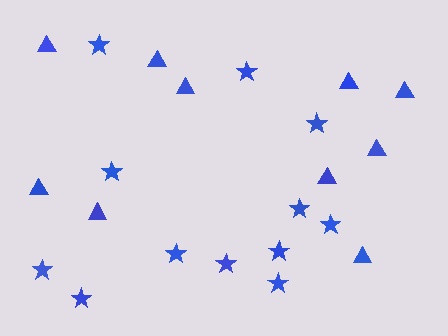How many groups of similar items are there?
There are 2 groups: one group of triangles (10) and one group of stars (12).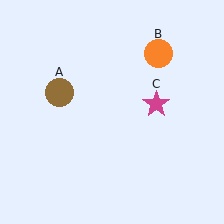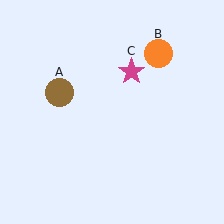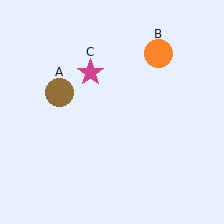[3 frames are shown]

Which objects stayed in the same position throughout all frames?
Brown circle (object A) and orange circle (object B) remained stationary.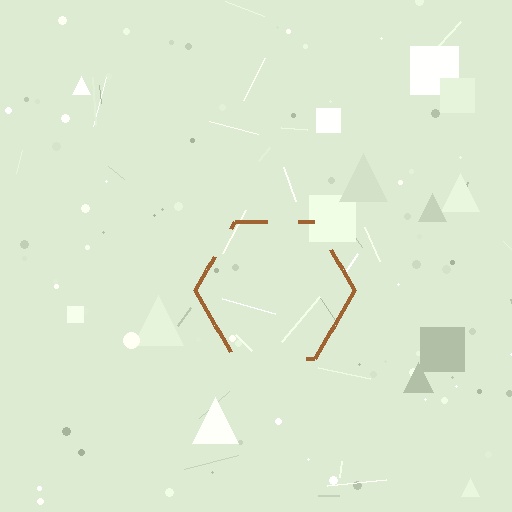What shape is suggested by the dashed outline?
The dashed outline suggests a hexagon.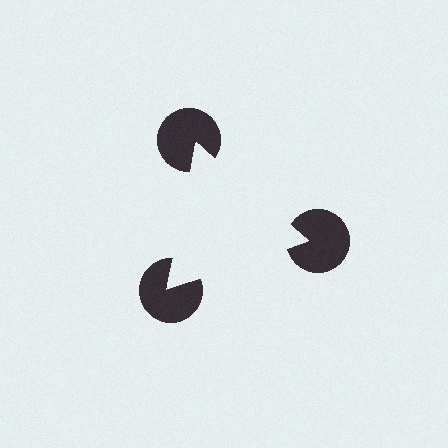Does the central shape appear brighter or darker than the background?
It typically appears slightly brighter than the background, even though no actual brightness change is drawn.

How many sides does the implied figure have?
3 sides.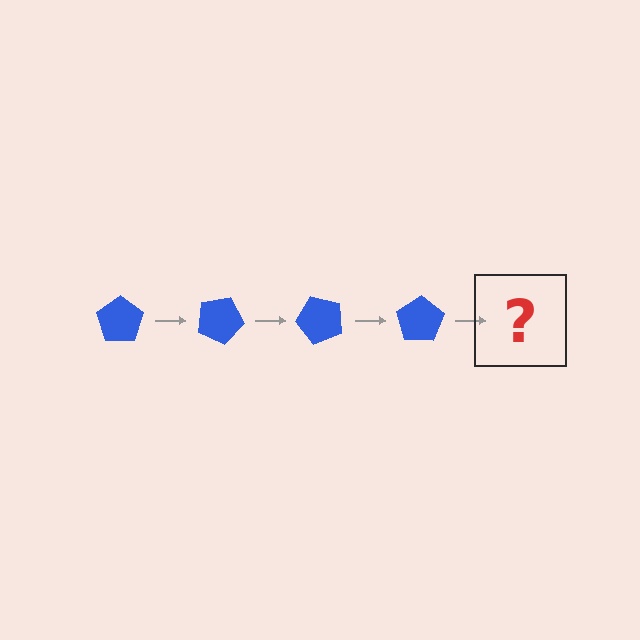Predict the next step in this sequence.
The next step is a blue pentagon rotated 100 degrees.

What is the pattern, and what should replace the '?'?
The pattern is that the pentagon rotates 25 degrees each step. The '?' should be a blue pentagon rotated 100 degrees.